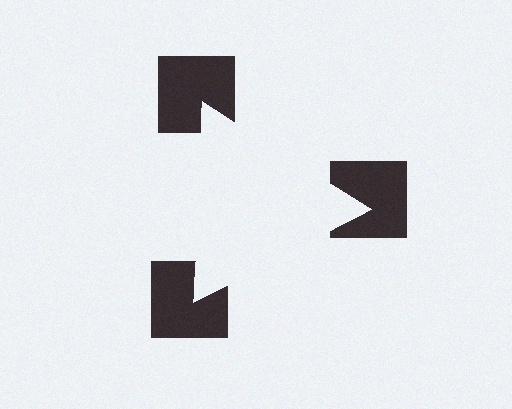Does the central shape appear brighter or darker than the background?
It typically appears slightly brighter than the background, even though no actual brightness change is drawn.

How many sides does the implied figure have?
3 sides.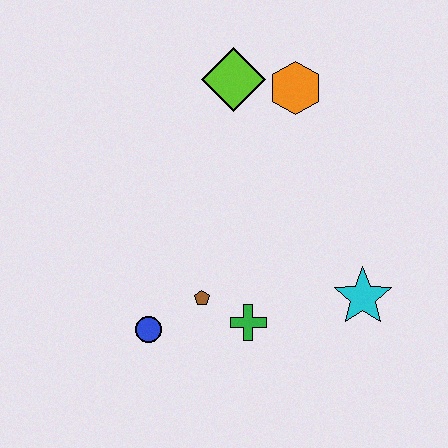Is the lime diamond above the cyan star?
Yes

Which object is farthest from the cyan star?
The lime diamond is farthest from the cyan star.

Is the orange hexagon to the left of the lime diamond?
No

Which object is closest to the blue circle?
The brown pentagon is closest to the blue circle.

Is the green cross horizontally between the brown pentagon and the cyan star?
Yes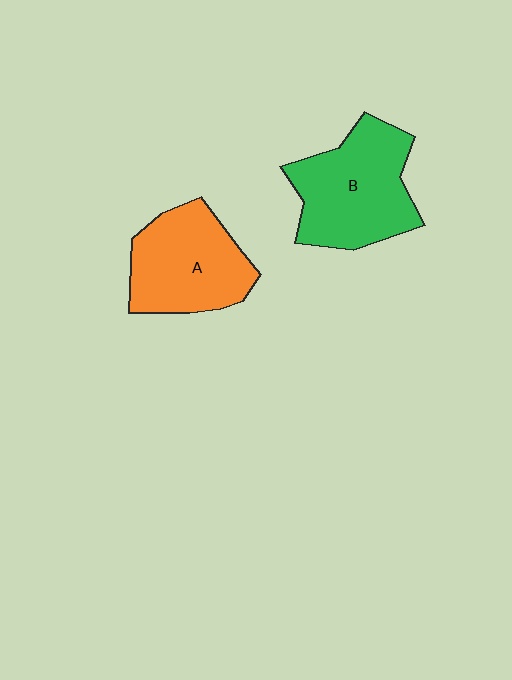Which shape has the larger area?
Shape B (green).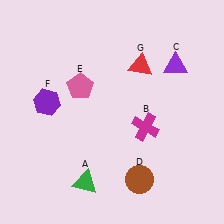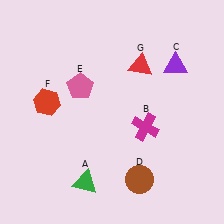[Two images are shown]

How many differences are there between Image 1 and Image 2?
There is 1 difference between the two images.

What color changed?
The hexagon (F) changed from purple in Image 1 to red in Image 2.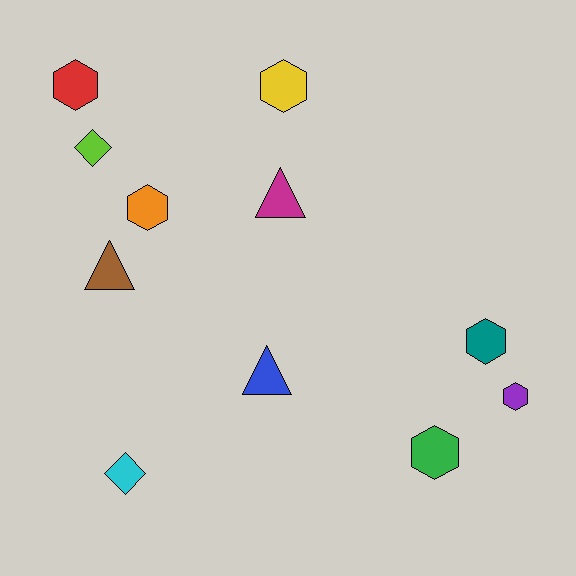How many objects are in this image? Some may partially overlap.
There are 11 objects.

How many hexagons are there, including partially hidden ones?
There are 6 hexagons.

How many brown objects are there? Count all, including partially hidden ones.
There is 1 brown object.